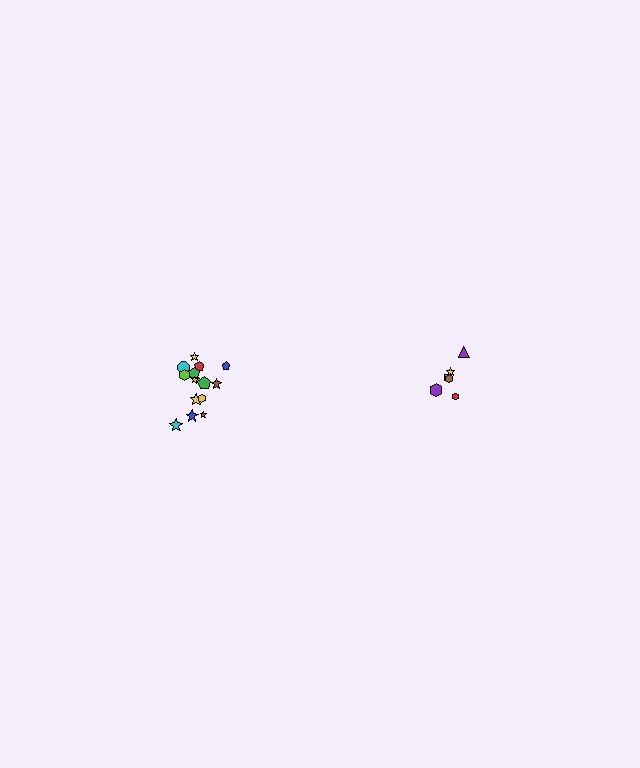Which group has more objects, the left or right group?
The left group.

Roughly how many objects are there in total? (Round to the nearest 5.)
Roughly 20 objects in total.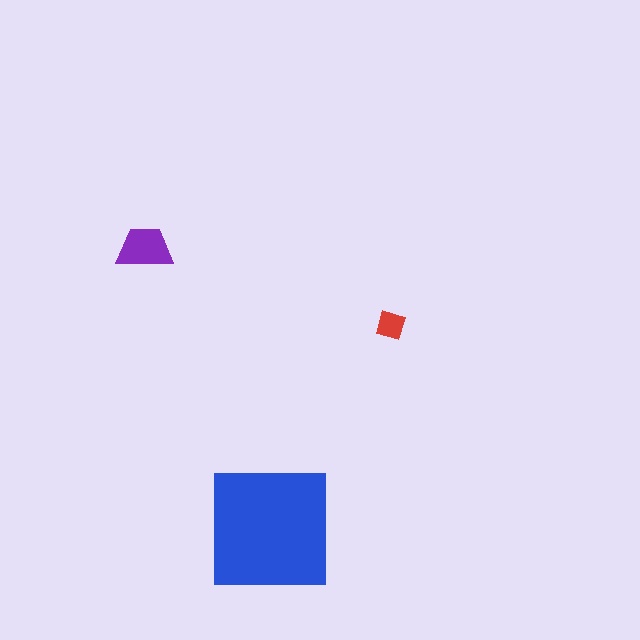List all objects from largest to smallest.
The blue square, the purple trapezoid, the red diamond.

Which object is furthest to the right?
The red diamond is rightmost.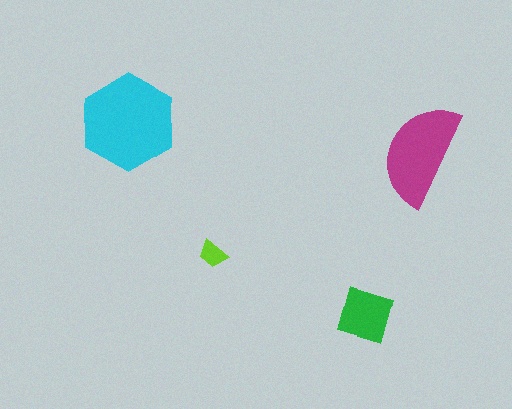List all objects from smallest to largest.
The lime trapezoid, the green diamond, the magenta semicircle, the cyan hexagon.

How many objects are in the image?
There are 4 objects in the image.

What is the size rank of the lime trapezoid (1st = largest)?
4th.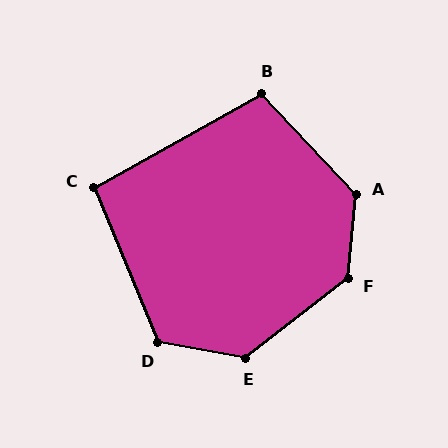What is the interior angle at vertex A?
Approximately 131 degrees (obtuse).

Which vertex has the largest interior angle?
F, at approximately 133 degrees.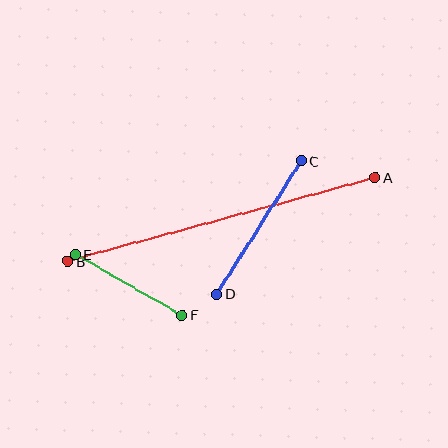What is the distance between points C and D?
The distance is approximately 158 pixels.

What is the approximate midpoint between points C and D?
The midpoint is at approximately (259, 227) pixels.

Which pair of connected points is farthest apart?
Points A and B are farthest apart.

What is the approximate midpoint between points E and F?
The midpoint is at approximately (129, 285) pixels.